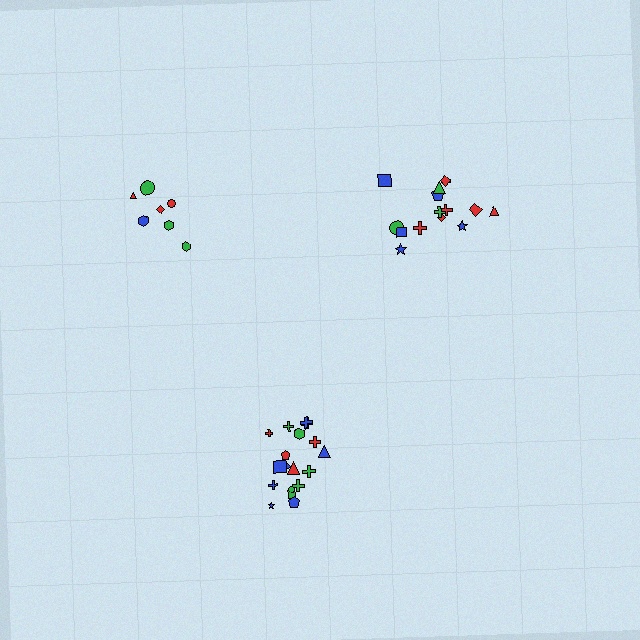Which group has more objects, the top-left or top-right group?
The top-right group.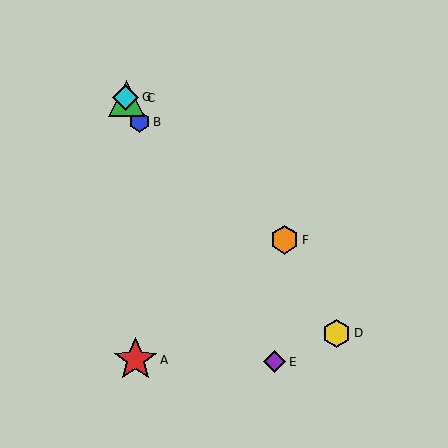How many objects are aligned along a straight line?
4 objects (B, C, E, G) are aligned along a straight line.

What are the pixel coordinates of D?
Object D is at (337, 333).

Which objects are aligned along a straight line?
Objects B, C, E, G are aligned along a straight line.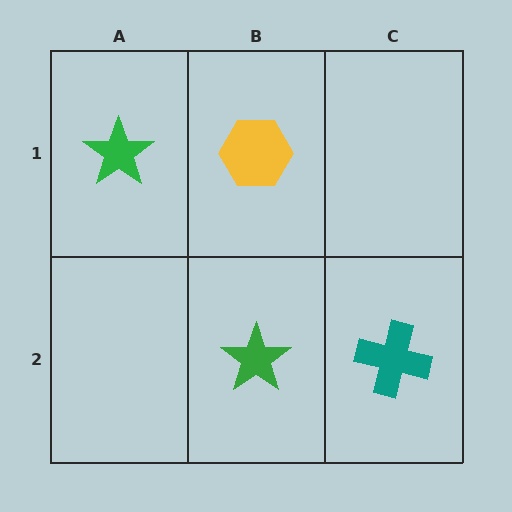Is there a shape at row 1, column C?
No, that cell is empty.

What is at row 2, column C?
A teal cross.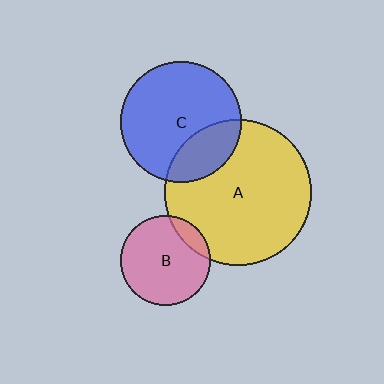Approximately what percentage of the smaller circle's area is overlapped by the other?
Approximately 15%.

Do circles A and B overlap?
Yes.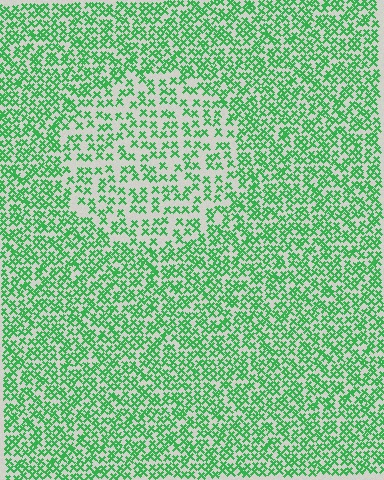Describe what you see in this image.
The image contains small green elements arranged at two different densities. A circle-shaped region is visible where the elements are less densely packed than the surrounding area.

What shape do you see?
I see a circle.